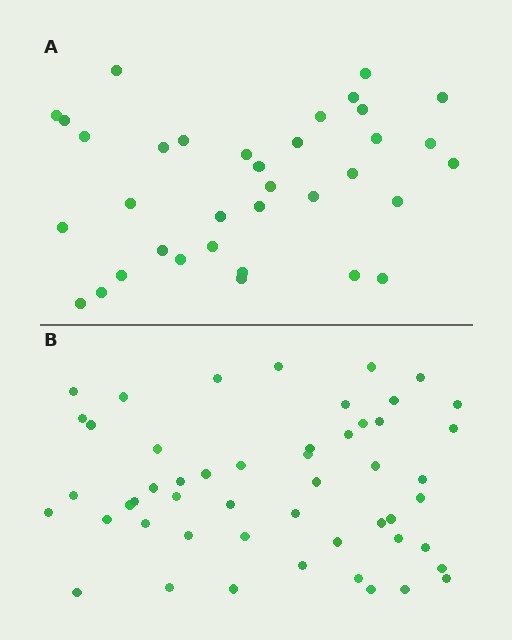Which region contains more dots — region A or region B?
Region B (the bottom region) has more dots.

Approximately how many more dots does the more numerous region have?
Region B has approximately 15 more dots than region A.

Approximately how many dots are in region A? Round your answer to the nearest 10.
About 40 dots. (The exact count is 35, which rounds to 40.)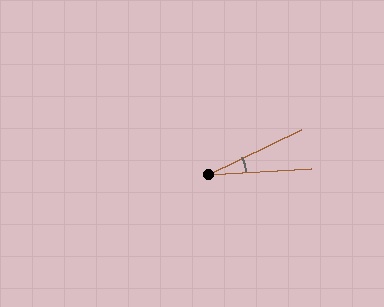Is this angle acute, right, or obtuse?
It is acute.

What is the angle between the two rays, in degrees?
Approximately 23 degrees.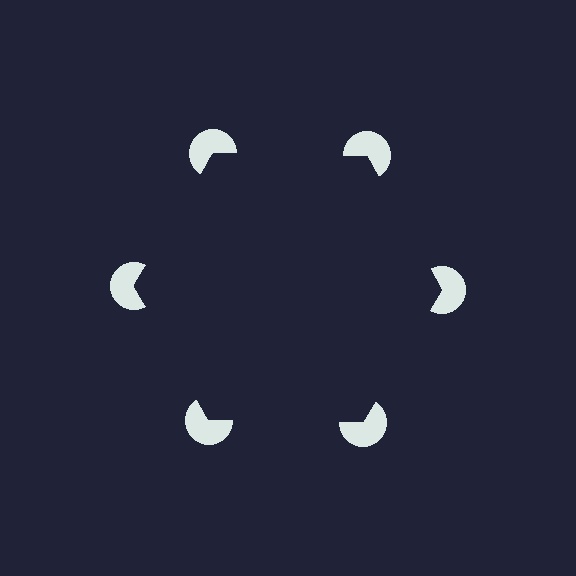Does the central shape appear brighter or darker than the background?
It typically appears slightly darker than the background, even though no actual brightness change is drawn.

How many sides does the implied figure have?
6 sides.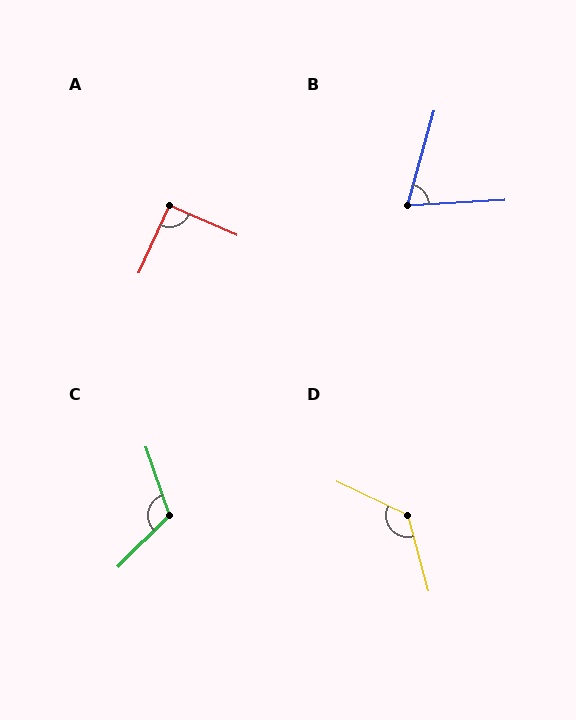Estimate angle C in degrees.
Approximately 116 degrees.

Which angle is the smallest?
B, at approximately 71 degrees.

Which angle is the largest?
D, at approximately 131 degrees.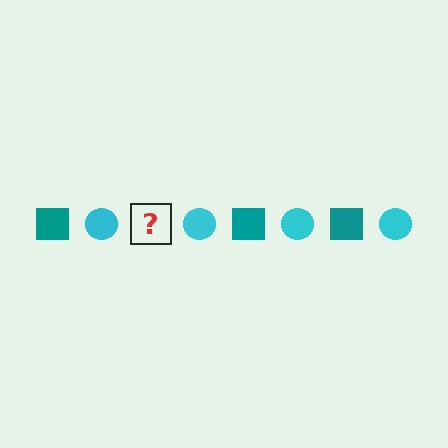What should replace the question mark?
The question mark should be replaced with a teal square.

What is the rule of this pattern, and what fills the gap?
The rule is that the pattern alternates between teal square and cyan circle. The gap should be filled with a teal square.